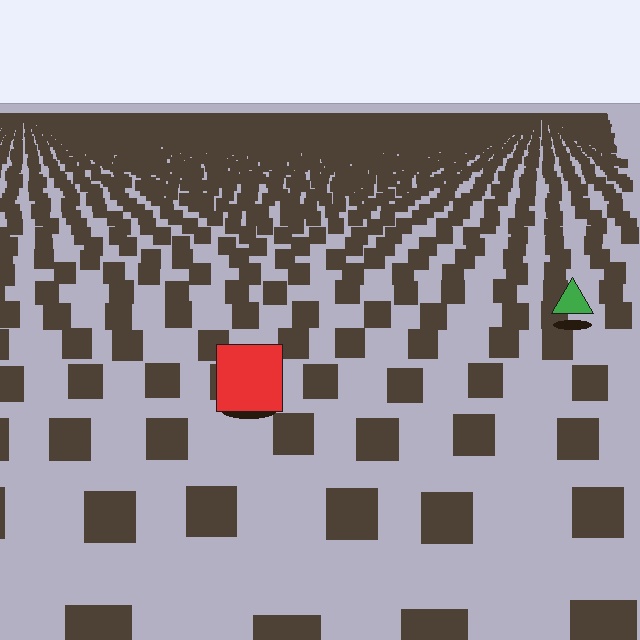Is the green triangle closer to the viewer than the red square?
No. The red square is closer — you can tell from the texture gradient: the ground texture is coarser near it.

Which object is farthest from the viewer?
The green triangle is farthest from the viewer. It appears smaller and the ground texture around it is denser.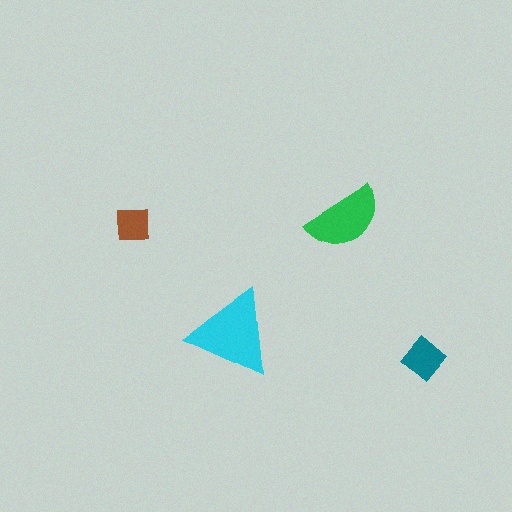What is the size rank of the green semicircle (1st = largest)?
2nd.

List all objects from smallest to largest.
The brown square, the teal diamond, the green semicircle, the cyan triangle.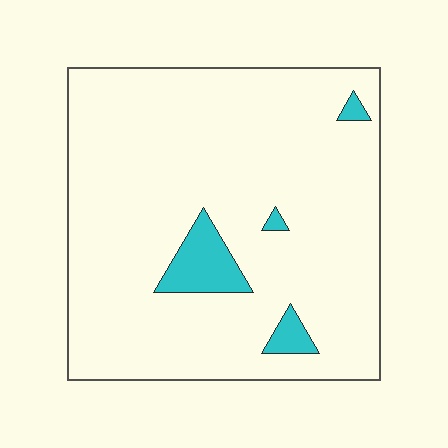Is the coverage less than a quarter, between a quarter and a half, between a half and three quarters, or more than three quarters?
Less than a quarter.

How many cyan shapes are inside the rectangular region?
4.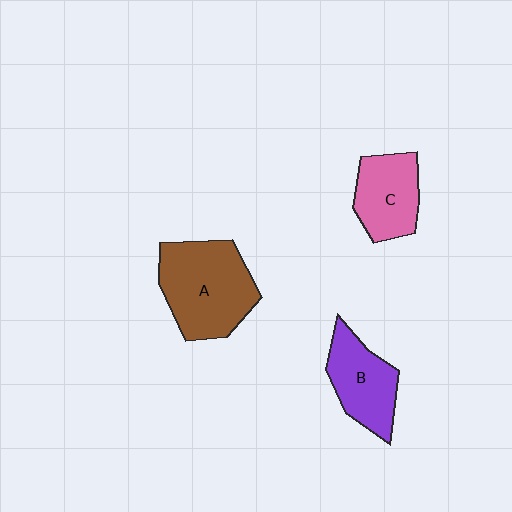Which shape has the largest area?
Shape A (brown).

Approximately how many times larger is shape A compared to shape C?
Approximately 1.6 times.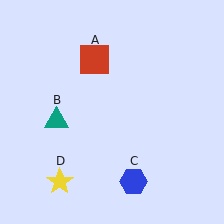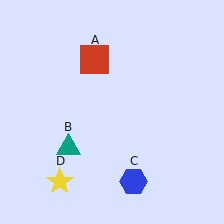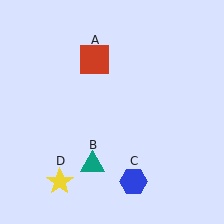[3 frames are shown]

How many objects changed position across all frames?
1 object changed position: teal triangle (object B).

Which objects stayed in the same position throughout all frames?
Red square (object A) and blue hexagon (object C) and yellow star (object D) remained stationary.